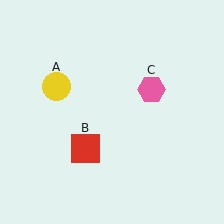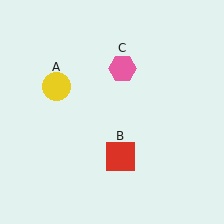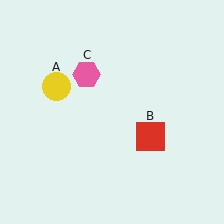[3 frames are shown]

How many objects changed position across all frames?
2 objects changed position: red square (object B), pink hexagon (object C).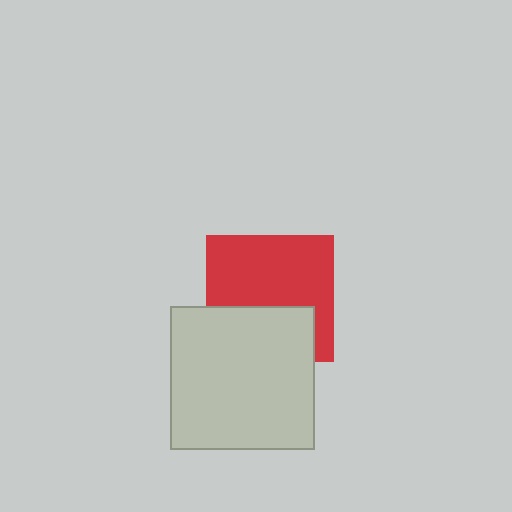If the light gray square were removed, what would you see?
You would see the complete red square.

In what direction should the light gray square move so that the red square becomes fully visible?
The light gray square should move down. That is the shortest direction to clear the overlap and leave the red square fully visible.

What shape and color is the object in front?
The object in front is a light gray square.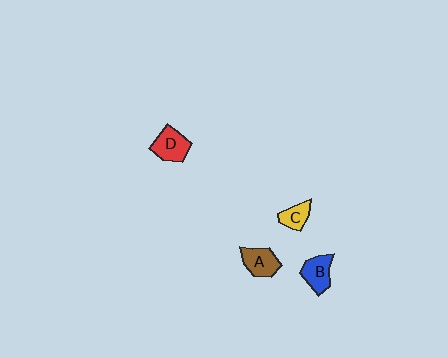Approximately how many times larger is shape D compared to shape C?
Approximately 1.5 times.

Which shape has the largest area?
Shape D (red).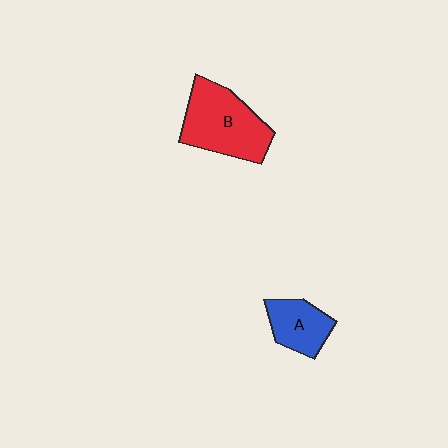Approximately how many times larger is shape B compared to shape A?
Approximately 1.8 times.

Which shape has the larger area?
Shape B (red).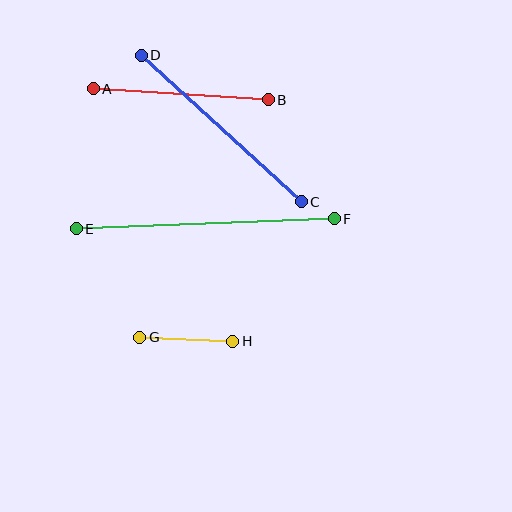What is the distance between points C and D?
The distance is approximately 217 pixels.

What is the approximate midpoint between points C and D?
The midpoint is at approximately (221, 128) pixels.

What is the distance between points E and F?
The distance is approximately 259 pixels.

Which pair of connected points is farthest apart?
Points E and F are farthest apart.